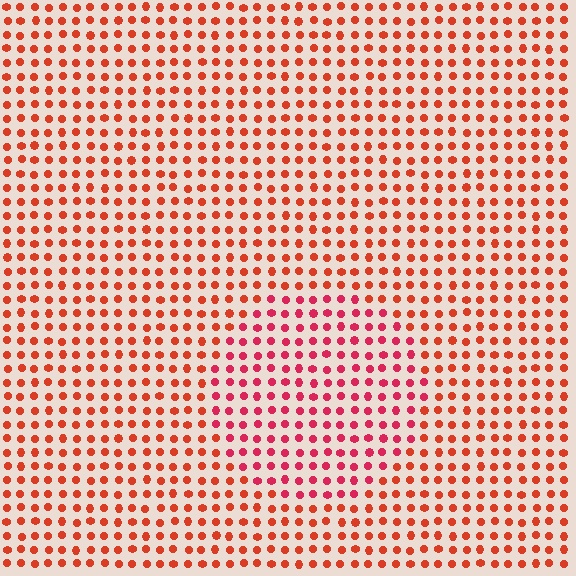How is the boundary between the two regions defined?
The boundary is defined purely by a slight shift in hue (about 25 degrees). Spacing, size, and orientation are identical on both sides.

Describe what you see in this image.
The image is filled with small red elements in a uniform arrangement. A circle-shaped region is visible where the elements are tinted to a slightly different hue, forming a subtle color boundary.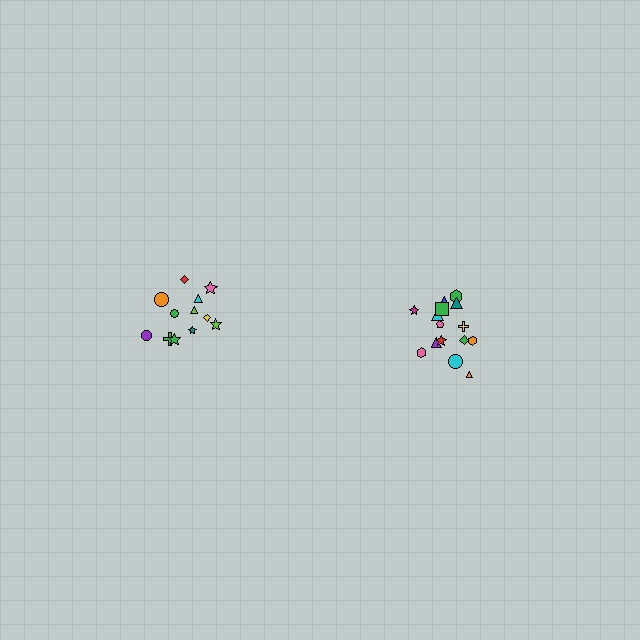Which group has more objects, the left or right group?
The right group.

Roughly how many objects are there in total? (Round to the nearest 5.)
Roughly 25 objects in total.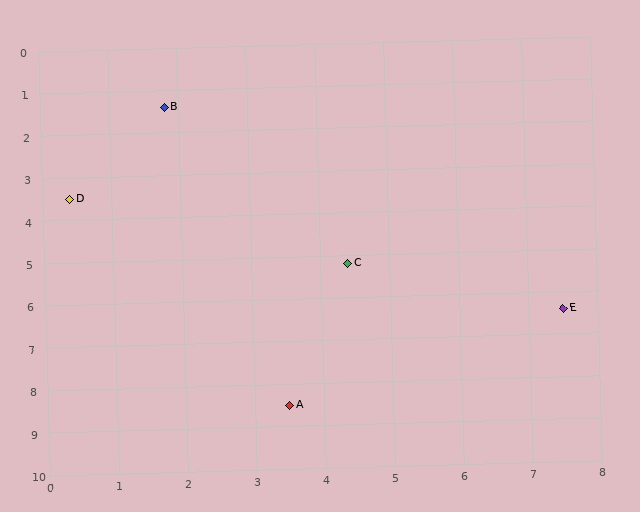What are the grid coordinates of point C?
Point C is at approximately (4.4, 5.2).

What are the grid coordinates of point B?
Point B is at approximately (1.8, 1.4).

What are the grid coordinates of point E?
Point E is at approximately (7.5, 6.4).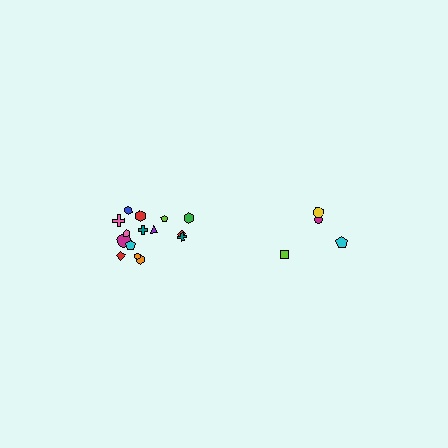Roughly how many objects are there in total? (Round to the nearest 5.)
Roughly 20 objects in total.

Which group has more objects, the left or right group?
The left group.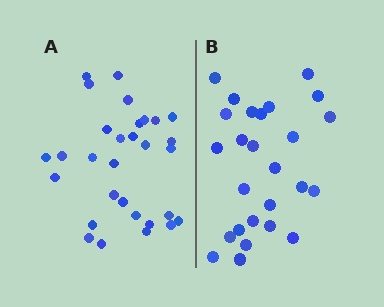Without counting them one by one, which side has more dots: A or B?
Region A (the left region) has more dots.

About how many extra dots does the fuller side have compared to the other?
Region A has about 4 more dots than region B.